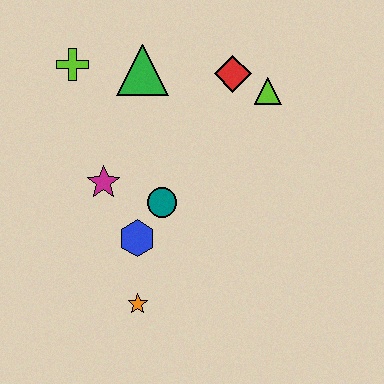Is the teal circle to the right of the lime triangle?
No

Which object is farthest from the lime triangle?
The orange star is farthest from the lime triangle.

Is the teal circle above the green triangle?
No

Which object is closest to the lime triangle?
The red diamond is closest to the lime triangle.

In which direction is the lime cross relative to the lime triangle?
The lime cross is to the left of the lime triangle.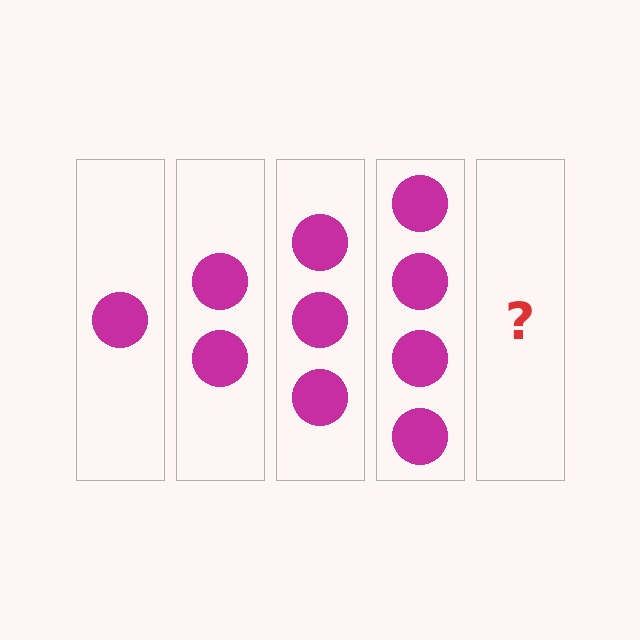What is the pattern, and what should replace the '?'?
The pattern is that each step adds one more circle. The '?' should be 5 circles.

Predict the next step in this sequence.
The next step is 5 circles.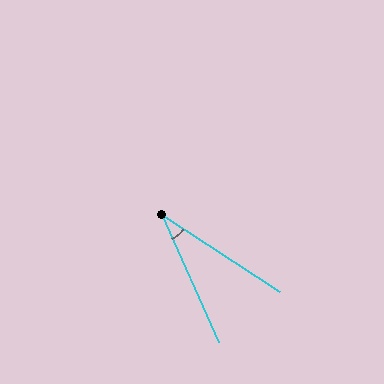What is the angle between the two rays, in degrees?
Approximately 33 degrees.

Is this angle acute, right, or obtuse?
It is acute.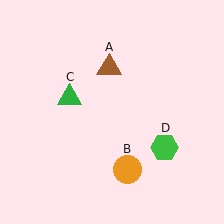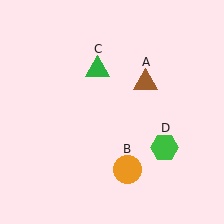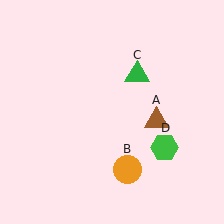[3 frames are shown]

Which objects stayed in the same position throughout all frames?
Orange circle (object B) and green hexagon (object D) remained stationary.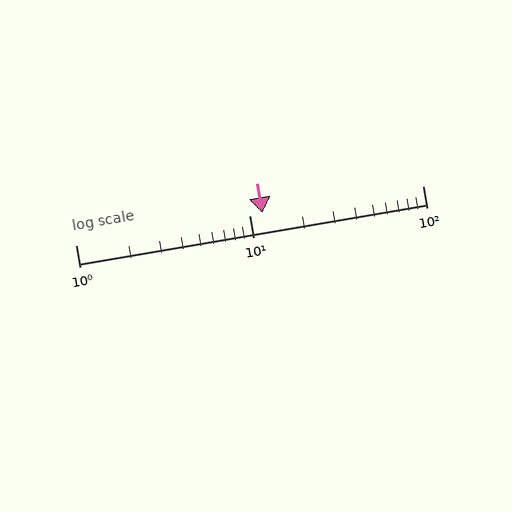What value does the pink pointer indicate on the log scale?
The pointer indicates approximately 12.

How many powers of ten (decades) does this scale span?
The scale spans 2 decades, from 1 to 100.